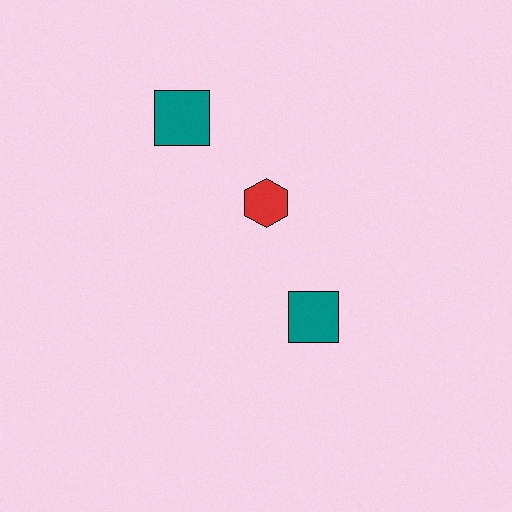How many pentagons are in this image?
There are no pentagons.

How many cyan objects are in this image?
There are no cyan objects.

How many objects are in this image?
There are 3 objects.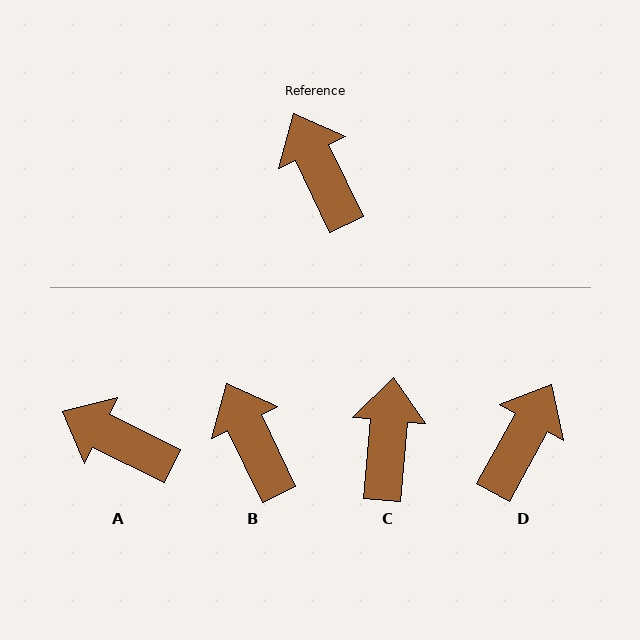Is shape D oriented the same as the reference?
No, it is off by about 54 degrees.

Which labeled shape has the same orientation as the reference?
B.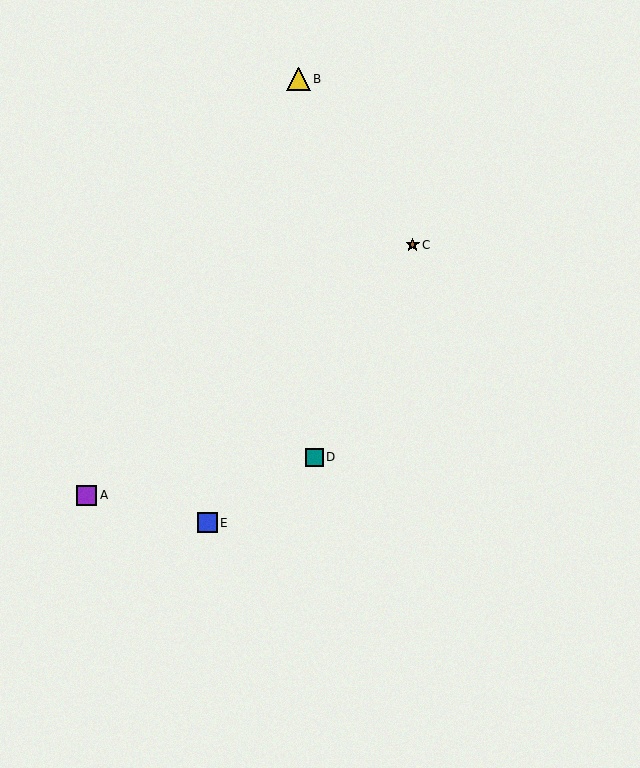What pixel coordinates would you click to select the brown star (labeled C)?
Click at (413, 245) to select the brown star C.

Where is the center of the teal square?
The center of the teal square is at (314, 457).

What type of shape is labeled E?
Shape E is a blue square.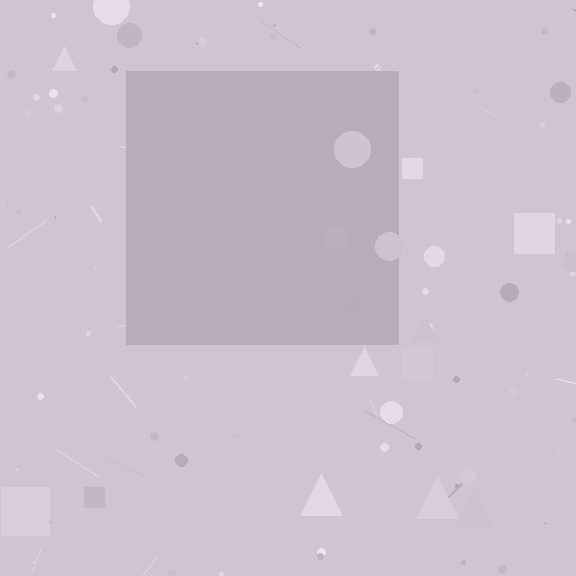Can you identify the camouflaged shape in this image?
The camouflaged shape is a square.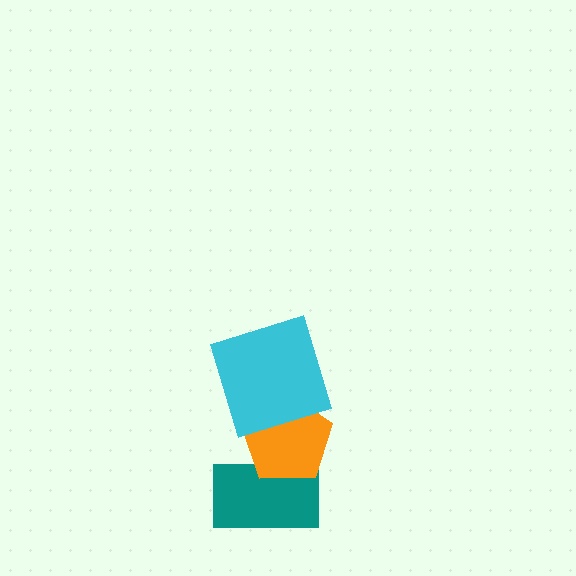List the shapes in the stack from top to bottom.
From top to bottom: the cyan square, the orange pentagon, the teal rectangle.